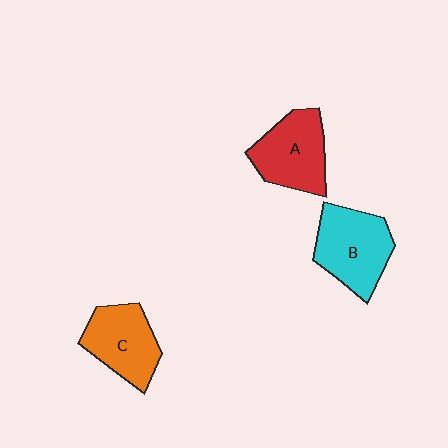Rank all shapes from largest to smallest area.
From largest to smallest: B (cyan), A (red), C (orange).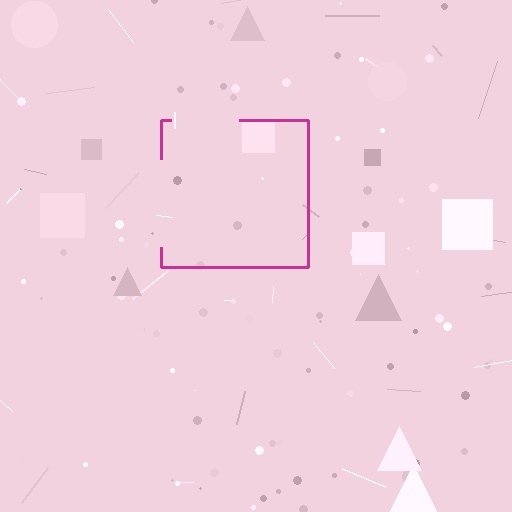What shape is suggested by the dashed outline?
The dashed outline suggests a square.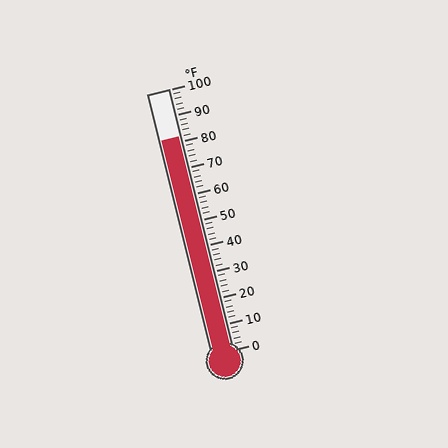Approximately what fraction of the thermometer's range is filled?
The thermometer is filled to approximately 80% of its range.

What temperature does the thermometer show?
The thermometer shows approximately 82°F.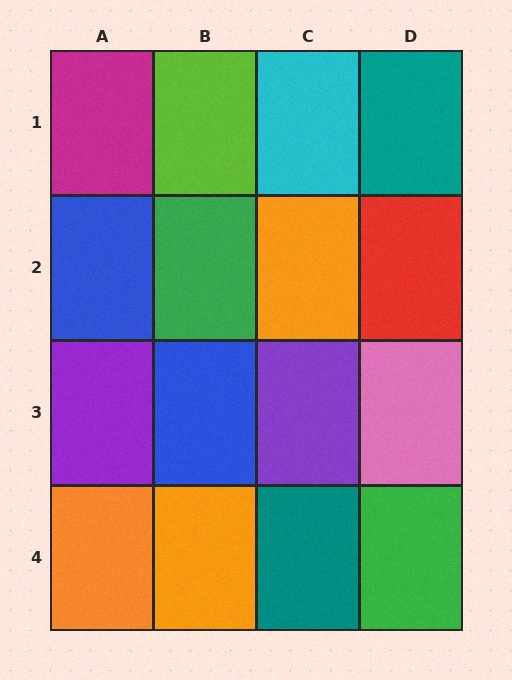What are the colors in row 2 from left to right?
Blue, green, orange, red.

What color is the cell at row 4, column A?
Orange.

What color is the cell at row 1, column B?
Lime.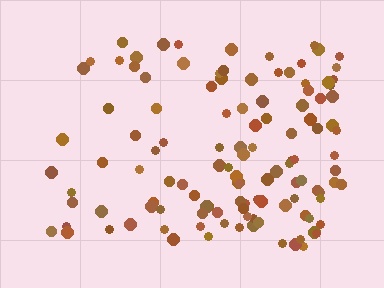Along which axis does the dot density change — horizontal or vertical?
Horizontal.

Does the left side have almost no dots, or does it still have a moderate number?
Still a moderate number, just noticeably fewer than the right.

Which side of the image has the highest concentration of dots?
The right.